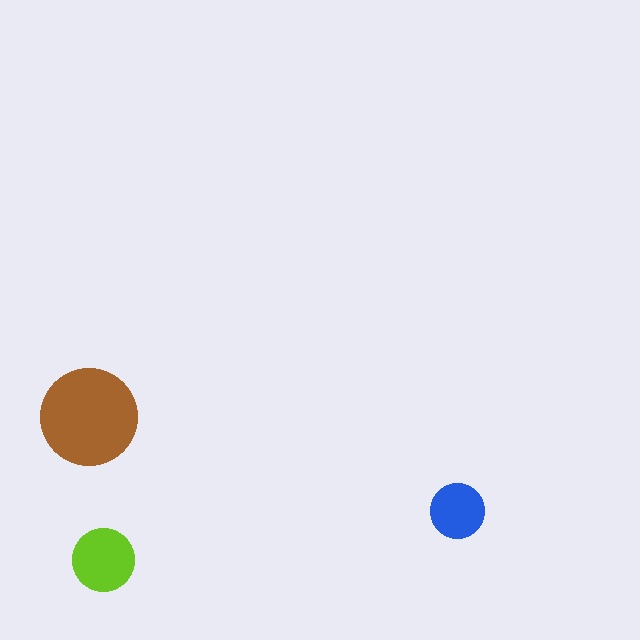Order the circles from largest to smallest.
the brown one, the lime one, the blue one.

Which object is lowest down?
The lime circle is bottommost.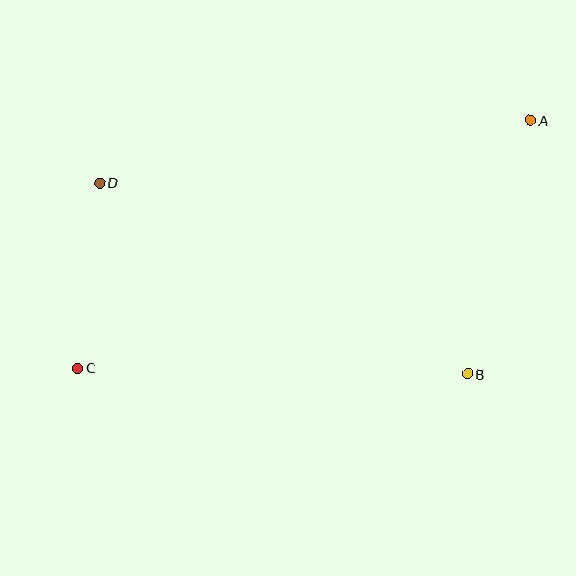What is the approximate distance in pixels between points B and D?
The distance between B and D is approximately 414 pixels.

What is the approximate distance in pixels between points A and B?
The distance between A and B is approximately 261 pixels.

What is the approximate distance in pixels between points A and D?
The distance between A and D is approximately 435 pixels.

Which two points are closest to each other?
Points C and D are closest to each other.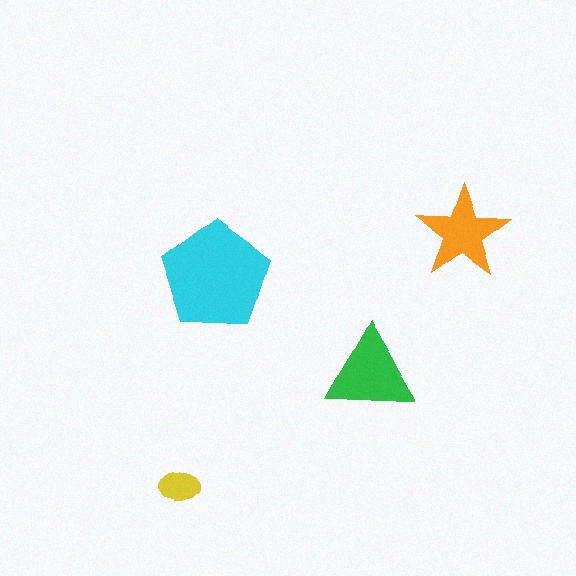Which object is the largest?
The cyan pentagon.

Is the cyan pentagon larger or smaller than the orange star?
Larger.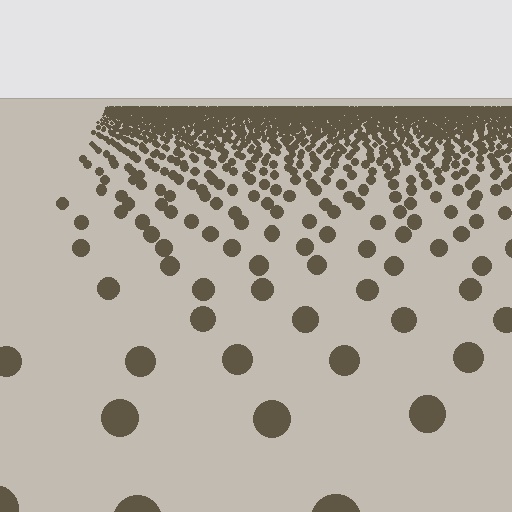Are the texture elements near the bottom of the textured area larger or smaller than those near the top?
Larger. Near the bottom, elements are closer to the viewer and appear at a bigger on-screen size.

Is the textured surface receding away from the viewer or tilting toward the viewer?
The surface is receding away from the viewer. Texture elements get smaller and denser toward the top.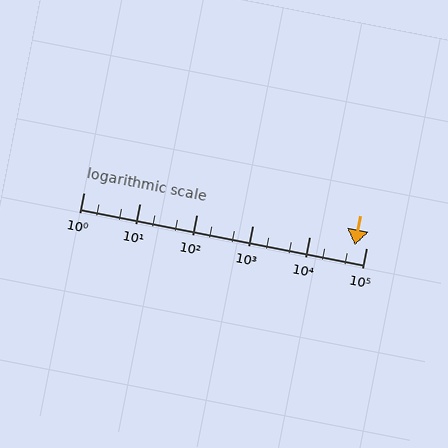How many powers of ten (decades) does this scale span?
The scale spans 5 decades, from 1 to 100000.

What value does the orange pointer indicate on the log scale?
The pointer indicates approximately 62000.